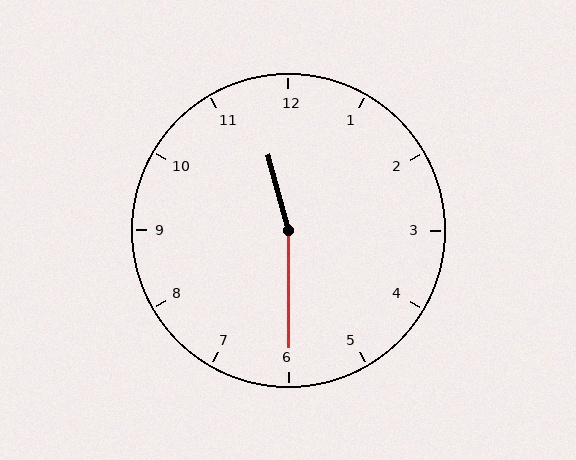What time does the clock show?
11:30.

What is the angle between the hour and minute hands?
Approximately 165 degrees.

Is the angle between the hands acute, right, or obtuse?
It is obtuse.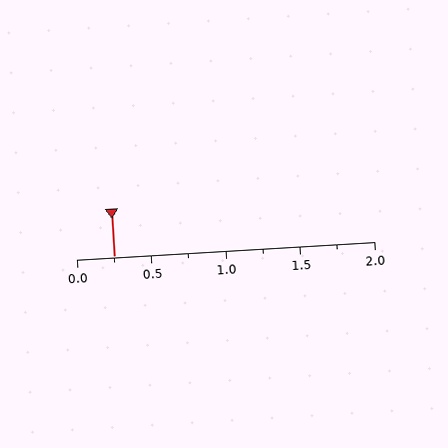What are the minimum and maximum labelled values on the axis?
The axis runs from 0.0 to 2.0.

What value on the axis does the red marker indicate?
The marker indicates approximately 0.25.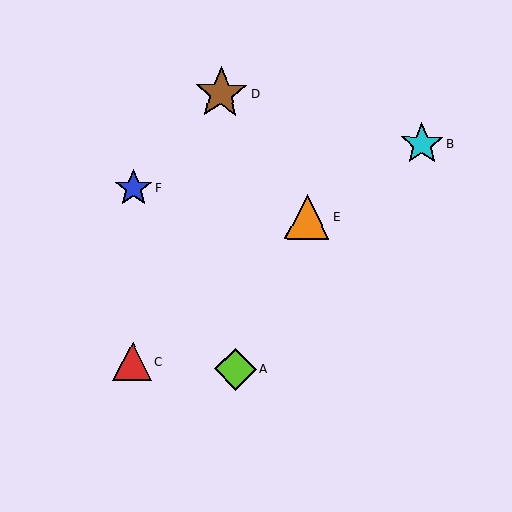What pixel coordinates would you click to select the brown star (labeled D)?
Click at (221, 93) to select the brown star D.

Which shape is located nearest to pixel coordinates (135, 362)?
The red triangle (labeled C) at (132, 362) is nearest to that location.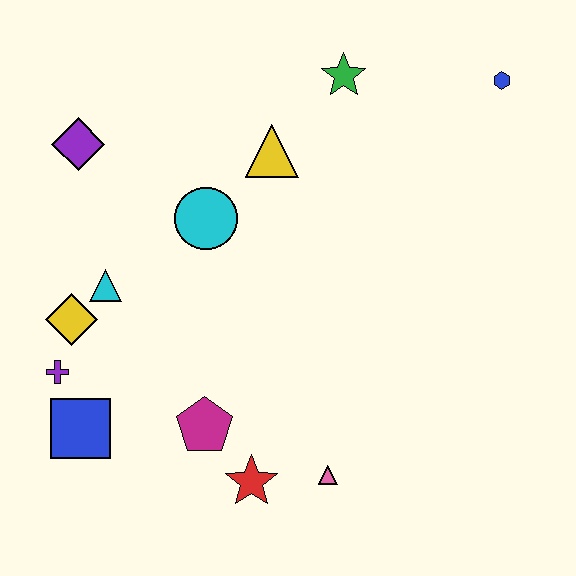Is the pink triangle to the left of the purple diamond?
No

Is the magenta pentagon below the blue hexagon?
Yes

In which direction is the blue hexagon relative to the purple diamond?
The blue hexagon is to the right of the purple diamond.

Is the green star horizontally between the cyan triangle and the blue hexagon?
Yes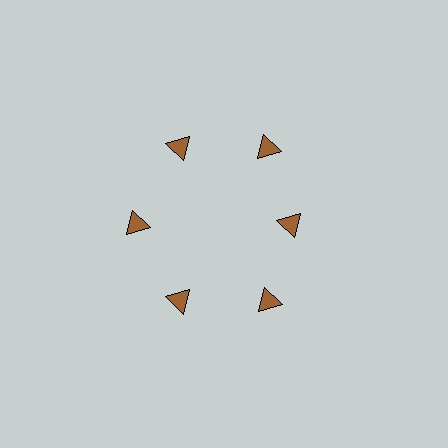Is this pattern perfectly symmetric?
No. The 6 brown triangles are arranged in a ring, but one element near the 3 o'clock position is pulled inward toward the center, breaking the 6-fold rotational symmetry.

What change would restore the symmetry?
The symmetry would be restored by moving it outward, back onto the ring so that all 6 triangles sit at equal angles and equal distance from the center.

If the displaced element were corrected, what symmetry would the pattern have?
It would have 6-fold rotational symmetry — the pattern would map onto itself every 60 degrees.